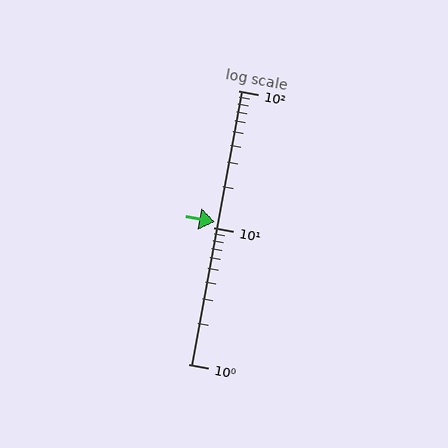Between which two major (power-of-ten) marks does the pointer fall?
The pointer is between 10 and 100.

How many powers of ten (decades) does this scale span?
The scale spans 2 decades, from 1 to 100.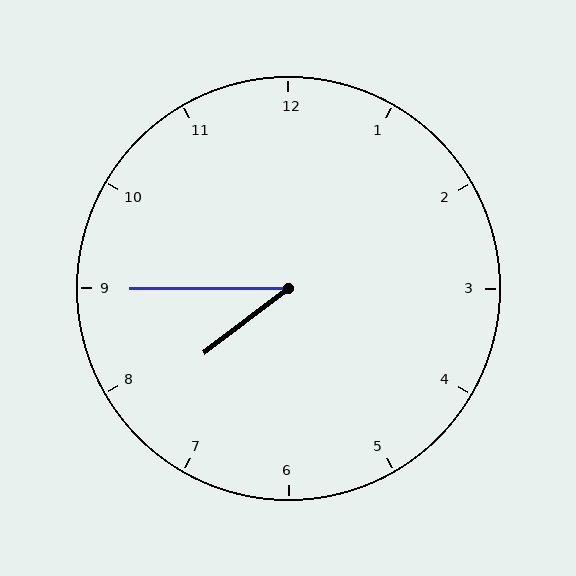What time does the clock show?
7:45.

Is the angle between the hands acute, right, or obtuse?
It is acute.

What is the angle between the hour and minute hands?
Approximately 38 degrees.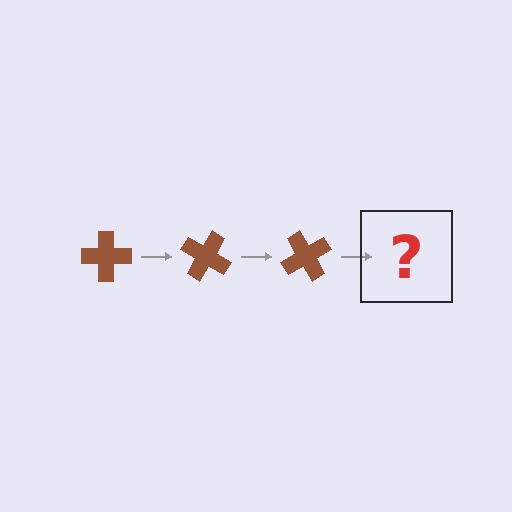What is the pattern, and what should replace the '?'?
The pattern is that the cross rotates 30 degrees each step. The '?' should be a brown cross rotated 90 degrees.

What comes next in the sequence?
The next element should be a brown cross rotated 90 degrees.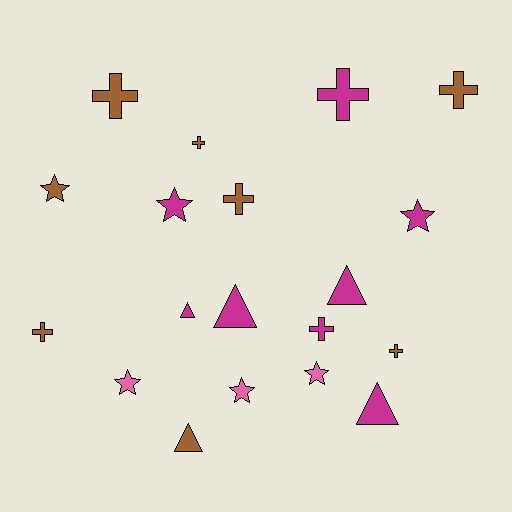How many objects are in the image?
There are 19 objects.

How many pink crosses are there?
There are no pink crosses.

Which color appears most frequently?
Brown, with 8 objects.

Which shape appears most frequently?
Cross, with 8 objects.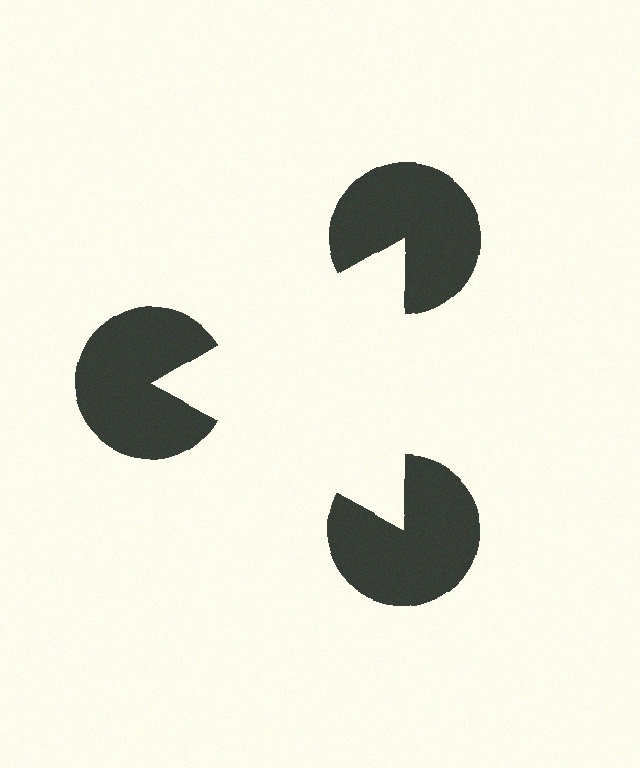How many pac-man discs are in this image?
There are 3 — one at each vertex of the illusory triangle.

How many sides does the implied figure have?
3 sides.